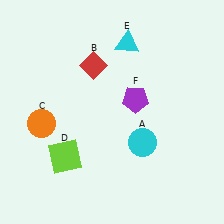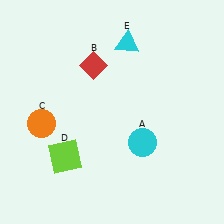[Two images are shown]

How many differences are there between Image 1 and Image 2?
There is 1 difference between the two images.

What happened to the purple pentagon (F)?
The purple pentagon (F) was removed in Image 2. It was in the top-right area of Image 1.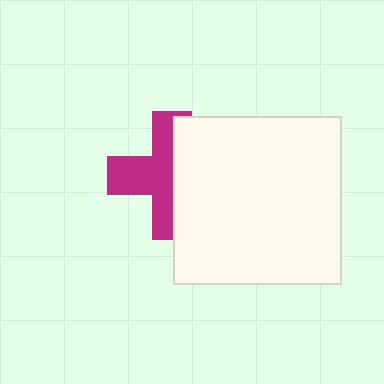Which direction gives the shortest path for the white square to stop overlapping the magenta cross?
Moving right gives the shortest separation.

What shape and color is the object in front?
The object in front is a white square.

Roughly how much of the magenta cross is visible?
About half of it is visible (roughly 54%).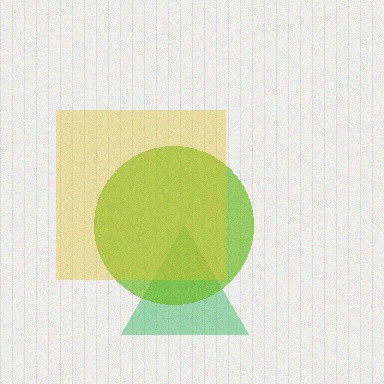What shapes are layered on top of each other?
The layered shapes are: a green triangle, a lime circle, a yellow square.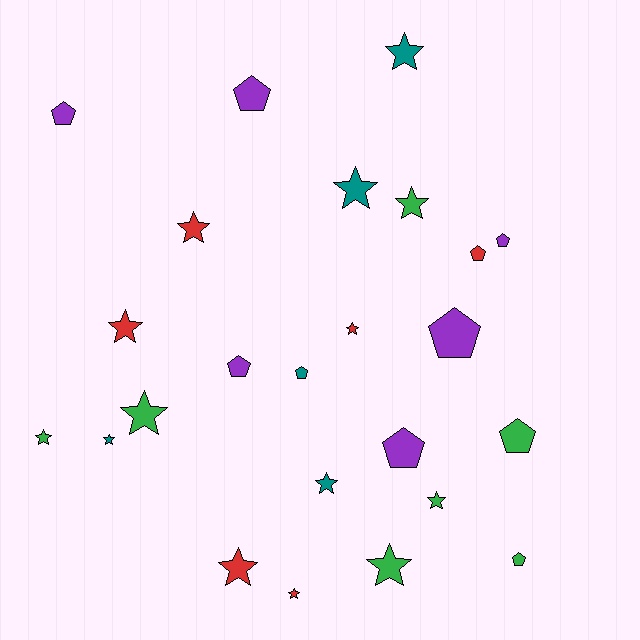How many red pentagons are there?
There is 1 red pentagon.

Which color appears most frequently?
Green, with 7 objects.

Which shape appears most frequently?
Star, with 14 objects.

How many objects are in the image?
There are 24 objects.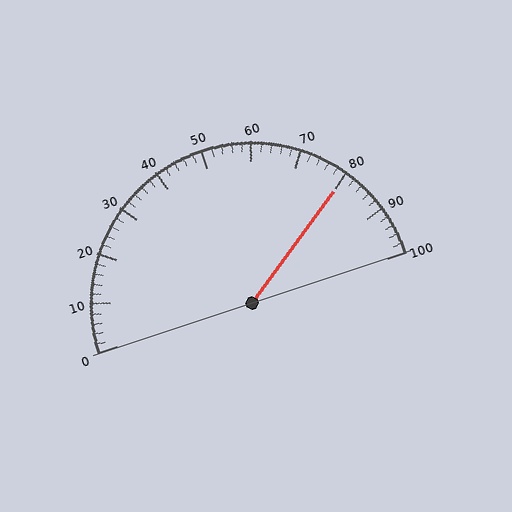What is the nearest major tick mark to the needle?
The nearest major tick mark is 80.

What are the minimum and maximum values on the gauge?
The gauge ranges from 0 to 100.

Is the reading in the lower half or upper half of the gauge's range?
The reading is in the upper half of the range (0 to 100).